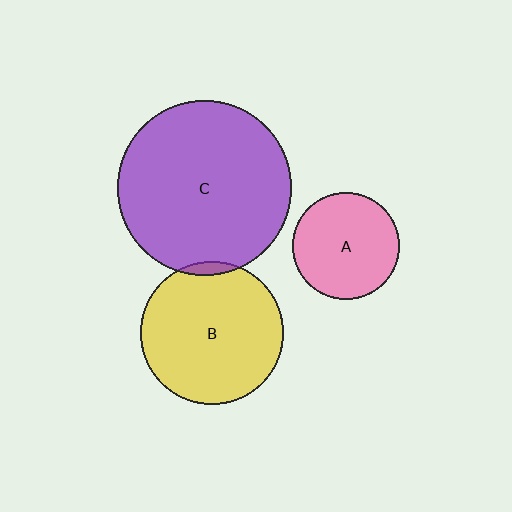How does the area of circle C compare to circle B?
Approximately 1.5 times.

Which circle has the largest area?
Circle C (purple).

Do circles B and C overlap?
Yes.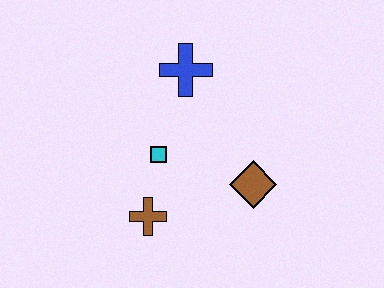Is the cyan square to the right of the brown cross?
Yes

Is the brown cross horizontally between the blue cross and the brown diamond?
No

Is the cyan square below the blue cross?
Yes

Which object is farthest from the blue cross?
The brown cross is farthest from the blue cross.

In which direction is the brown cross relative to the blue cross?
The brown cross is below the blue cross.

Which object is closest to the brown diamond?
The cyan square is closest to the brown diamond.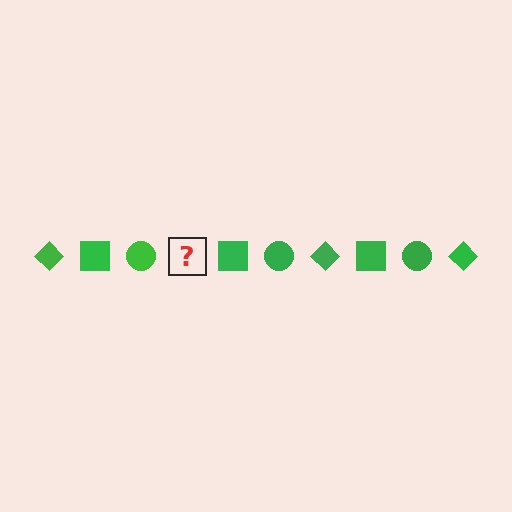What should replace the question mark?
The question mark should be replaced with a green diamond.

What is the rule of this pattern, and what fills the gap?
The rule is that the pattern cycles through diamond, square, circle shapes in green. The gap should be filled with a green diamond.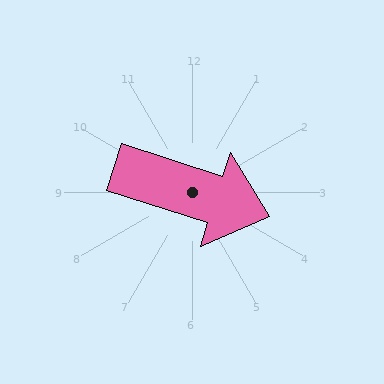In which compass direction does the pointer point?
East.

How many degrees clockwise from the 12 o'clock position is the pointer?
Approximately 108 degrees.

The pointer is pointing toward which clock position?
Roughly 4 o'clock.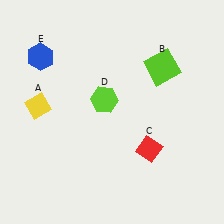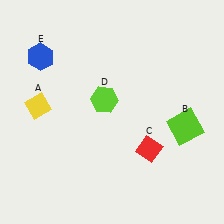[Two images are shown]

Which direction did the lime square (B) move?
The lime square (B) moved down.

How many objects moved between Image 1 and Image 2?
1 object moved between the two images.